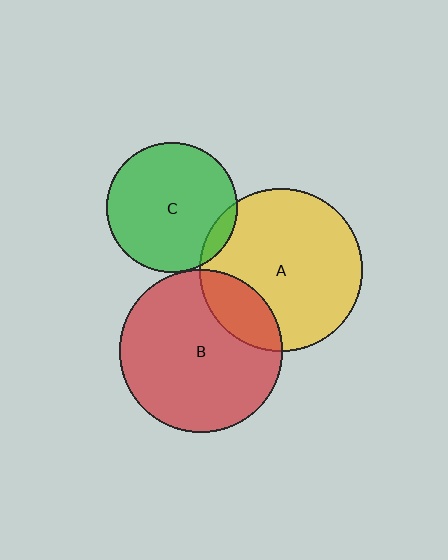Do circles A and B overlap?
Yes.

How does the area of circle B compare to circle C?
Approximately 1.6 times.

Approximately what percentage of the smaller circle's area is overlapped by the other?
Approximately 20%.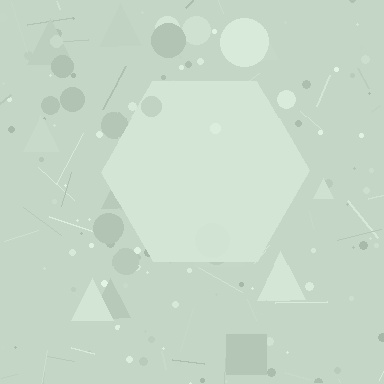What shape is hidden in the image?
A hexagon is hidden in the image.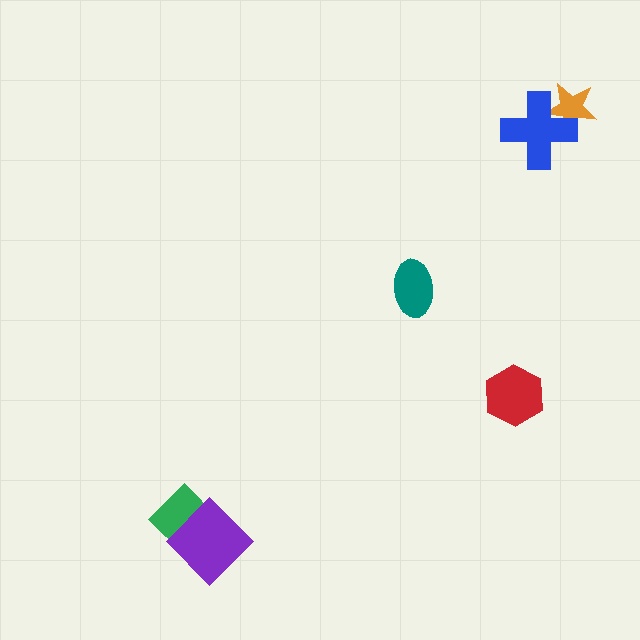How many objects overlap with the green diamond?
1 object overlaps with the green diamond.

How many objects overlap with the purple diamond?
1 object overlaps with the purple diamond.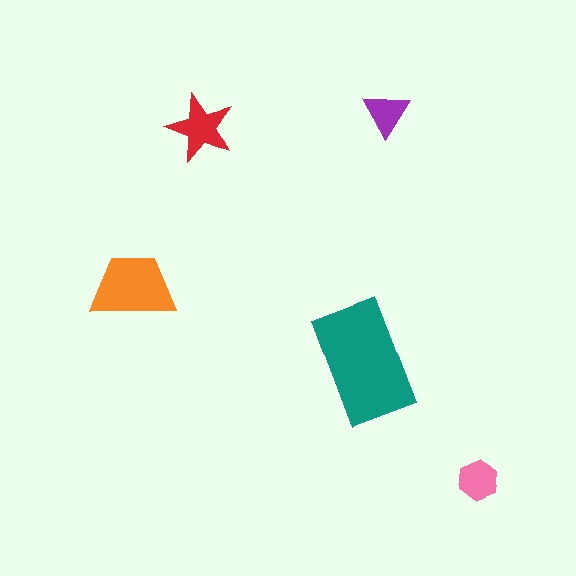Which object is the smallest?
The purple triangle.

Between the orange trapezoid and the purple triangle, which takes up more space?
The orange trapezoid.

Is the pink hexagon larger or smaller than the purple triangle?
Larger.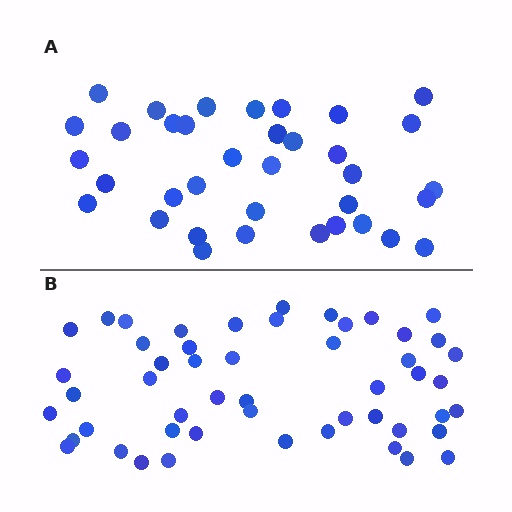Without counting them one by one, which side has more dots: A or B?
Region B (the bottom region) has more dots.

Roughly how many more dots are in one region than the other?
Region B has approximately 15 more dots than region A.